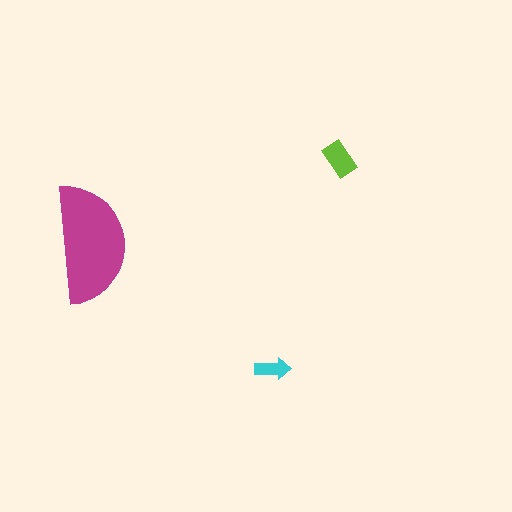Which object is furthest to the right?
The lime rectangle is rightmost.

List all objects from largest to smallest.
The magenta semicircle, the lime rectangle, the cyan arrow.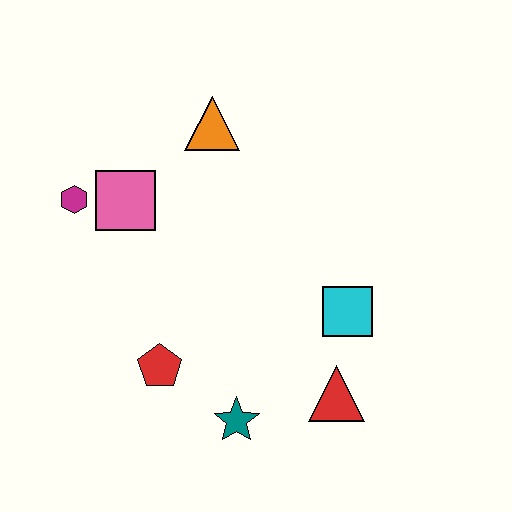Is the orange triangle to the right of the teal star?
No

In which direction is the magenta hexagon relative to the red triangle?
The magenta hexagon is to the left of the red triangle.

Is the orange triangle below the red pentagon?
No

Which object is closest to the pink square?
The magenta hexagon is closest to the pink square.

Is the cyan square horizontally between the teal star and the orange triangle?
No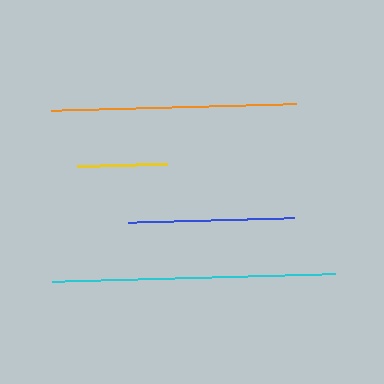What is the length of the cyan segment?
The cyan segment is approximately 284 pixels long.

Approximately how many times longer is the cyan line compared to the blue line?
The cyan line is approximately 1.7 times the length of the blue line.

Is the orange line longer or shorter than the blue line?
The orange line is longer than the blue line.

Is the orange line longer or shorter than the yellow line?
The orange line is longer than the yellow line.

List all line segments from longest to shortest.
From longest to shortest: cyan, orange, blue, yellow.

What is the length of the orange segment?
The orange segment is approximately 244 pixels long.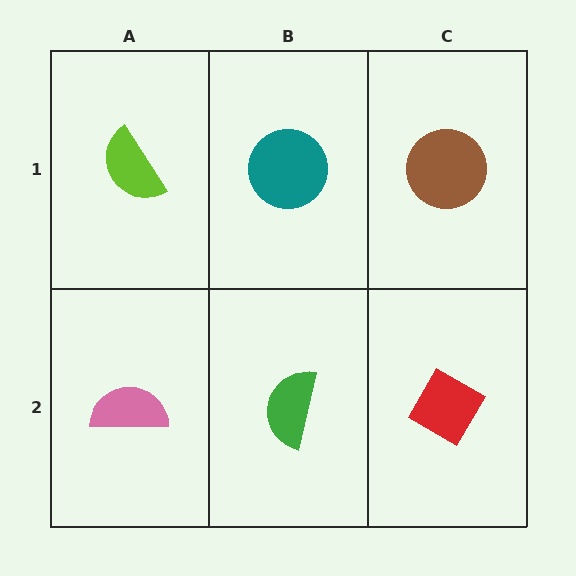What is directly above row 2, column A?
A lime semicircle.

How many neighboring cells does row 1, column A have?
2.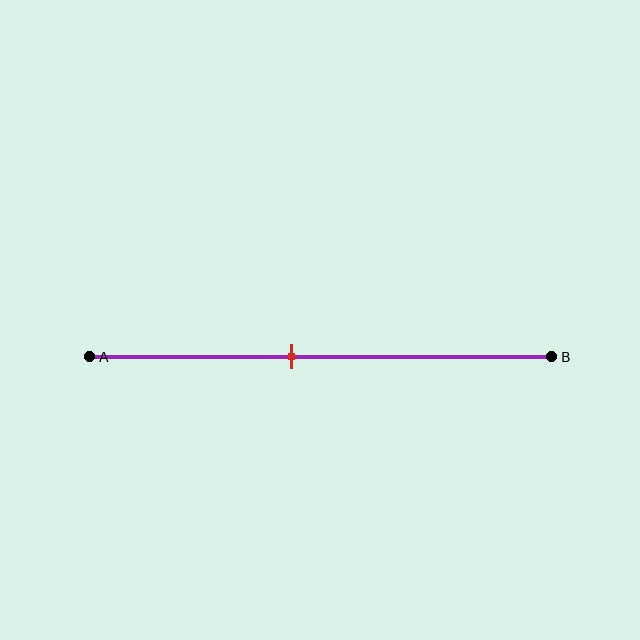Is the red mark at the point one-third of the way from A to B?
No, the mark is at about 45% from A, not at the 33% one-third point.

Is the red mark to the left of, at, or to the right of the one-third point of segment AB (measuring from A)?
The red mark is to the right of the one-third point of segment AB.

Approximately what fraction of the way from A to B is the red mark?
The red mark is approximately 45% of the way from A to B.